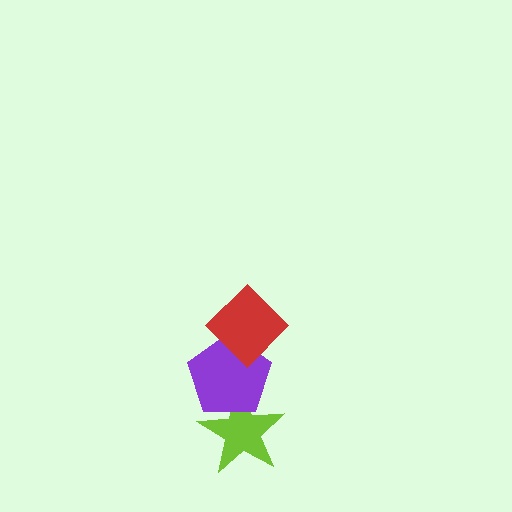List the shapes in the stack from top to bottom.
From top to bottom: the red diamond, the purple pentagon, the lime star.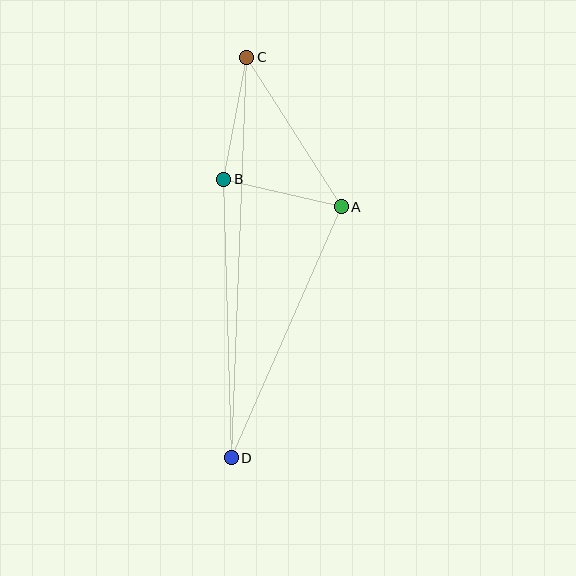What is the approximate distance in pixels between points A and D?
The distance between A and D is approximately 274 pixels.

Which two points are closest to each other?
Points A and B are closest to each other.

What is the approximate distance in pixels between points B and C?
The distance between B and C is approximately 124 pixels.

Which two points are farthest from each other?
Points C and D are farthest from each other.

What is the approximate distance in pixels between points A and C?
The distance between A and C is approximately 177 pixels.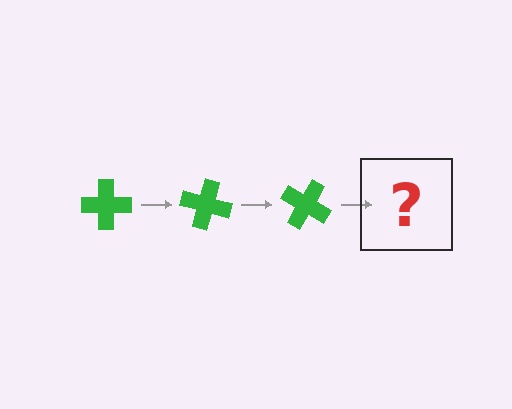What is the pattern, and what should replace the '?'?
The pattern is that the cross rotates 15 degrees each step. The '?' should be a green cross rotated 45 degrees.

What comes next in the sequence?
The next element should be a green cross rotated 45 degrees.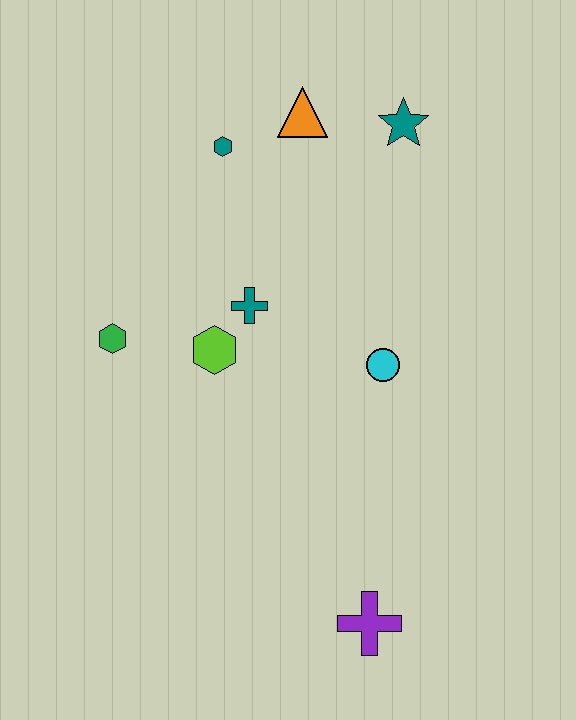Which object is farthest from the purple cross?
The orange triangle is farthest from the purple cross.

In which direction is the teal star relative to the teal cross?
The teal star is above the teal cross.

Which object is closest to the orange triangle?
The teal hexagon is closest to the orange triangle.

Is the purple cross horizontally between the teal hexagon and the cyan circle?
Yes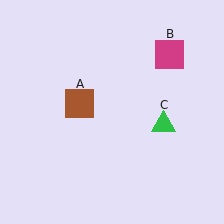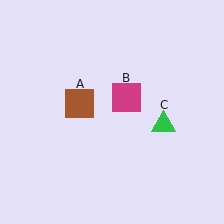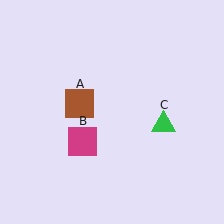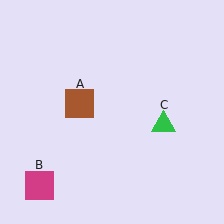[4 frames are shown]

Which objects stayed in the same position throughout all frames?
Brown square (object A) and green triangle (object C) remained stationary.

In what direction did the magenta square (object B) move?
The magenta square (object B) moved down and to the left.